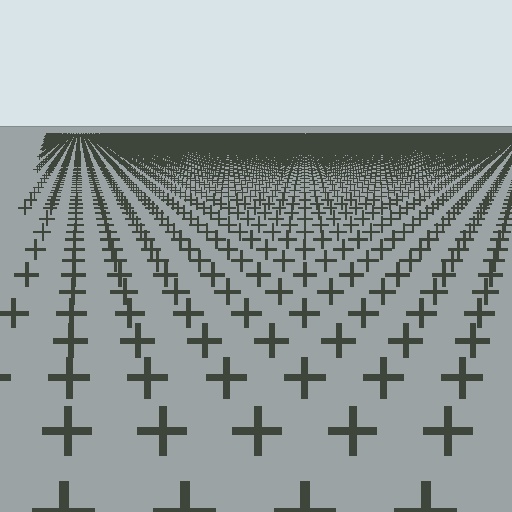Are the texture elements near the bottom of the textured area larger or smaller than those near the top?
Larger. Near the bottom, elements are closer to the viewer and appear at a bigger on-screen size.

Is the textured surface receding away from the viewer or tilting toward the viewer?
The surface is receding away from the viewer. Texture elements get smaller and denser toward the top.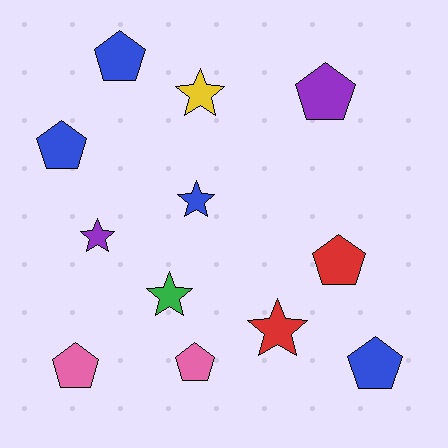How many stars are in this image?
There are 5 stars.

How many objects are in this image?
There are 12 objects.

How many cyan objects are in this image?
There are no cyan objects.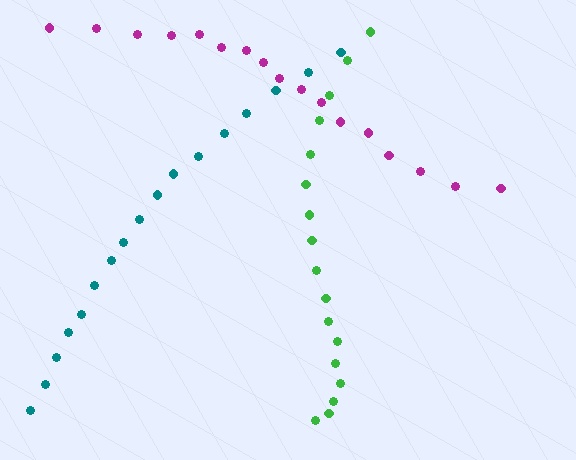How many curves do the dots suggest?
There are 3 distinct paths.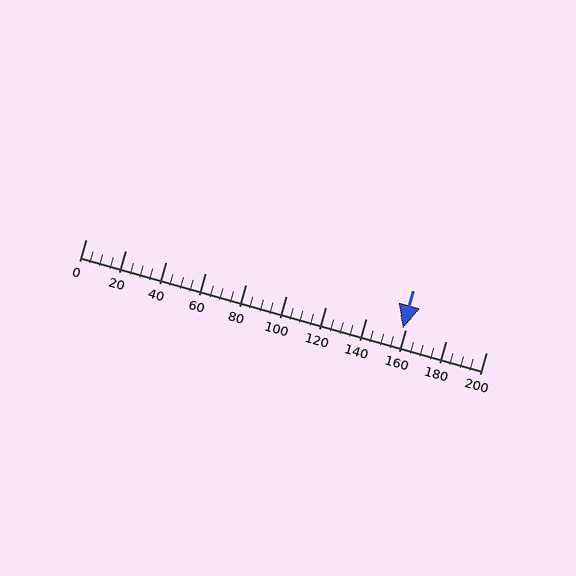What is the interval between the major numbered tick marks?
The major tick marks are spaced 20 units apart.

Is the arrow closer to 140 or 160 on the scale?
The arrow is closer to 160.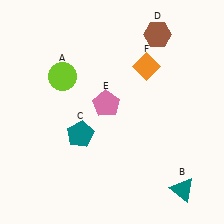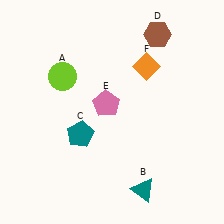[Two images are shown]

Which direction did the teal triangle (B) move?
The teal triangle (B) moved left.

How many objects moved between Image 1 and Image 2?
1 object moved between the two images.